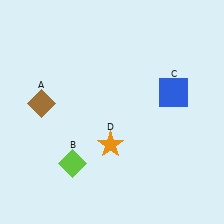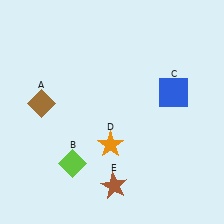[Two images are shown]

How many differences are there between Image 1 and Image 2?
There is 1 difference between the two images.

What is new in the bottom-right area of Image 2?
A brown star (E) was added in the bottom-right area of Image 2.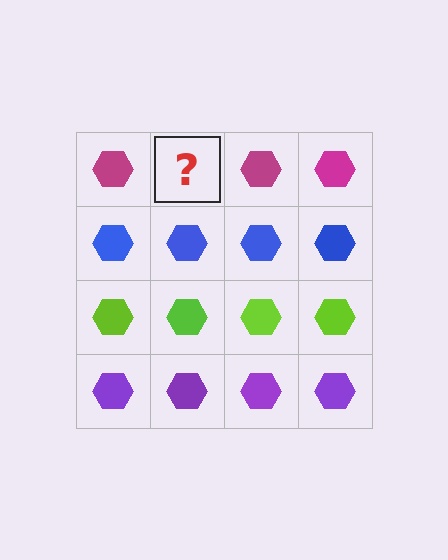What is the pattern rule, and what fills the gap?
The rule is that each row has a consistent color. The gap should be filled with a magenta hexagon.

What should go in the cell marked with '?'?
The missing cell should contain a magenta hexagon.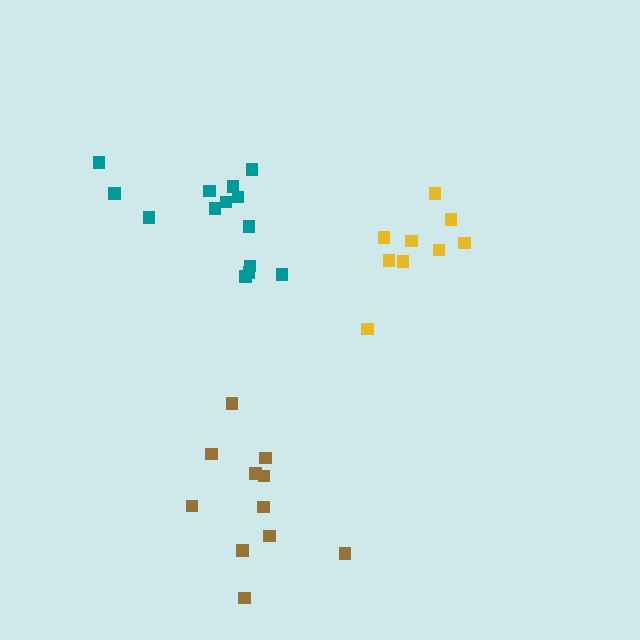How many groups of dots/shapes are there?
There are 3 groups.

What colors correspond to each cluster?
The clusters are colored: teal, brown, yellow.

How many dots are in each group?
Group 1: 14 dots, Group 2: 11 dots, Group 3: 10 dots (35 total).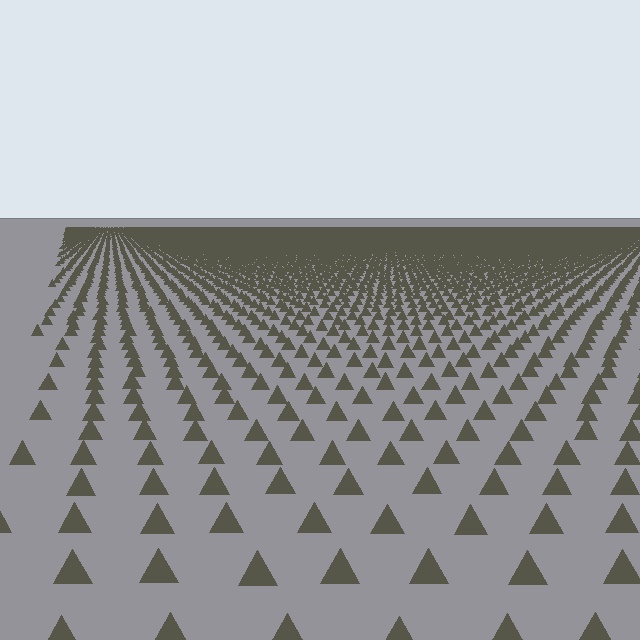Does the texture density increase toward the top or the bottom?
Density increases toward the top.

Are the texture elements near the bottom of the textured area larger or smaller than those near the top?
Larger. Near the bottom, elements are closer to the viewer and appear at a bigger on-screen size.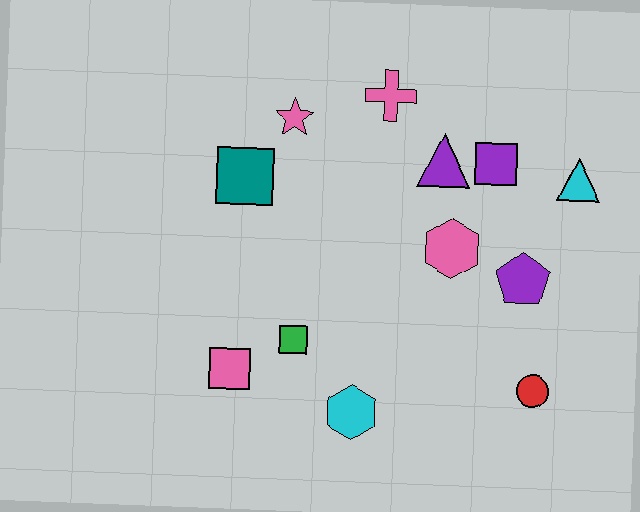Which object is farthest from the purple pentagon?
The pink square is farthest from the purple pentagon.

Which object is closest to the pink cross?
The purple triangle is closest to the pink cross.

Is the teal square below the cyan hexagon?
No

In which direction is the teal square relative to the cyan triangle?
The teal square is to the left of the cyan triangle.